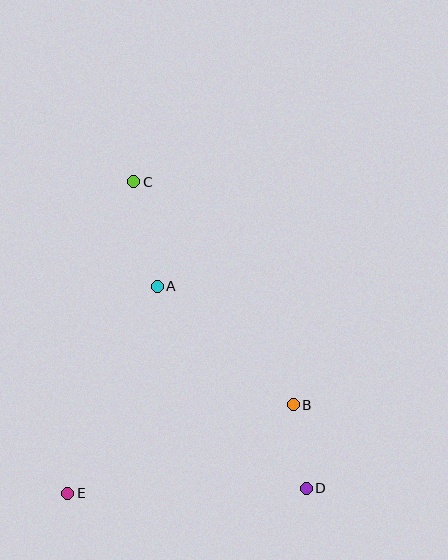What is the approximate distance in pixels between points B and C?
The distance between B and C is approximately 274 pixels.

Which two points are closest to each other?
Points B and D are closest to each other.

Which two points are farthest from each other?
Points C and D are farthest from each other.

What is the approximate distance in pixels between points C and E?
The distance between C and E is approximately 319 pixels.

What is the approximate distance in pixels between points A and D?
The distance between A and D is approximately 251 pixels.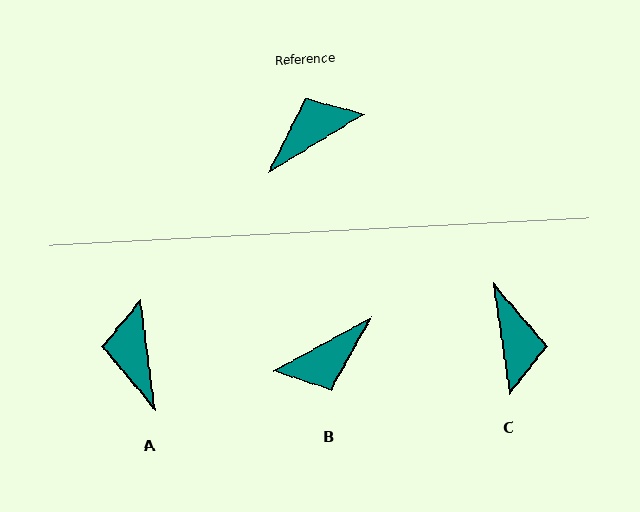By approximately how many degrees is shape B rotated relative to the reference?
Approximately 177 degrees counter-clockwise.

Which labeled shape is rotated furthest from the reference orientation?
B, about 177 degrees away.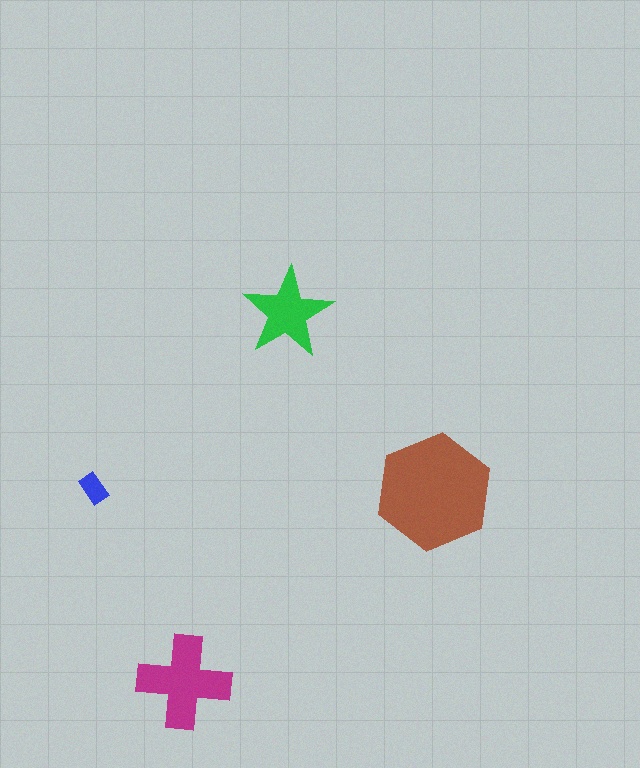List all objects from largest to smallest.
The brown hexagon, the magenta cross, the green star, the blue rectangle.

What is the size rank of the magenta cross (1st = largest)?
2nd.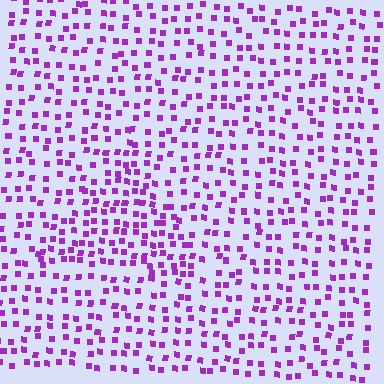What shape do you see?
I see a triangle.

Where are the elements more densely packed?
The elements are more densely packed inside the triangle boundary.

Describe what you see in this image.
The image contains small purple elements arranged at two different densities. A triangle-shaped region is visible where the elements are more densely packed than the surrounding area.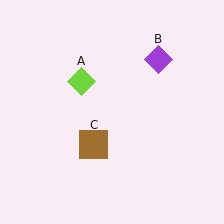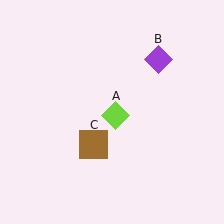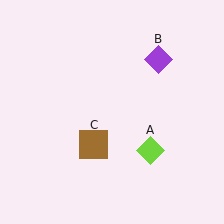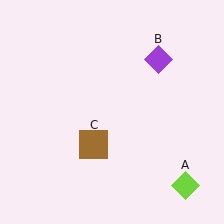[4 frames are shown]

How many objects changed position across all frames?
1 object changed position: lime diamond (object A).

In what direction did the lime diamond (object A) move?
The lime diamond (object A) moved down and to the right.